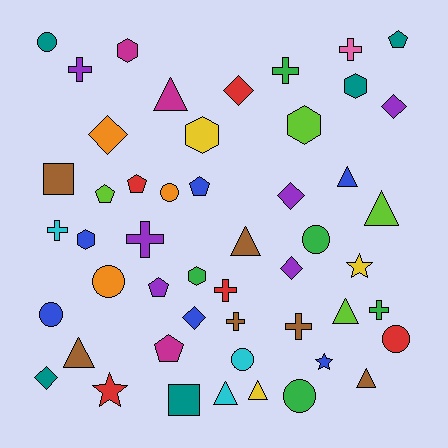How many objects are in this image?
There are 50 objects.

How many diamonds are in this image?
There are 7 diamonds.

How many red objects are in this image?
There are 5 red objects.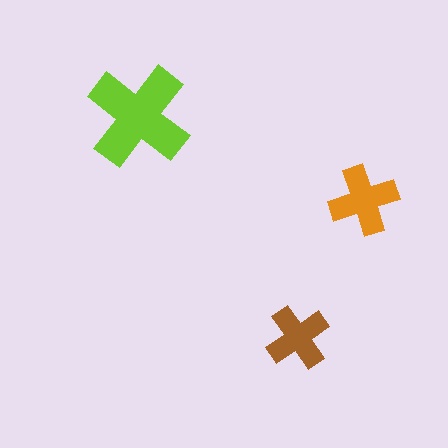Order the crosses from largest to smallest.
the lime one, the orange one, the brown one.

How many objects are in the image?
There are 3 objects in the image.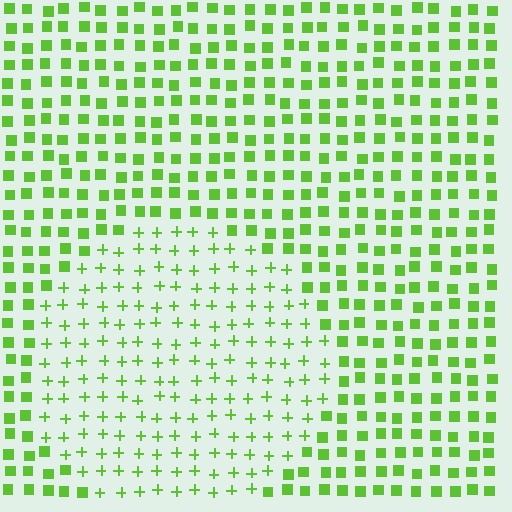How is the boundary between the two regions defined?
The boundary is defined by a change in element shape: plus signs inside vs. squares outside. All elements share the same color and spacing.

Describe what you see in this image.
The image is filled with small lime elements arranged in a uniform grid. A circle-shaped region contains plus signs, while the surrounding area contains squares. The boundary is defined purely by the change in element shape.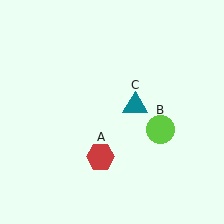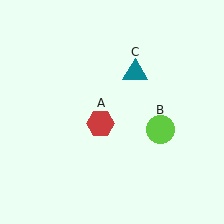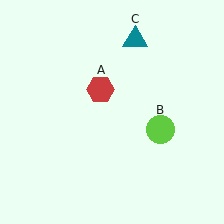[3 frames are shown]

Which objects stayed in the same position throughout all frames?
Lime circle (object B) remained stationary.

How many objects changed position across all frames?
2 objects changed position: red hexagon (object A), teal triangle (object C).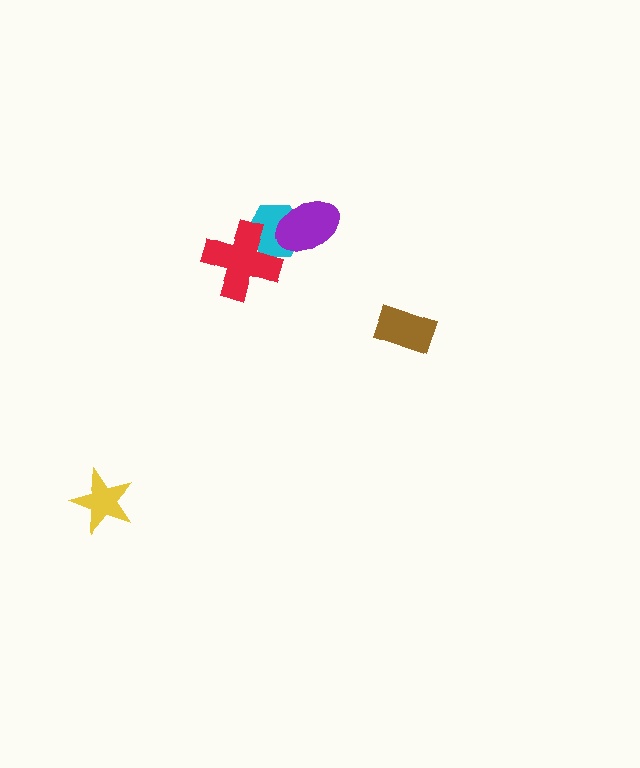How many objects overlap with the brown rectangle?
0 objects overlap with the brown rectangle.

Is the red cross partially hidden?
No, no other shape covers it.